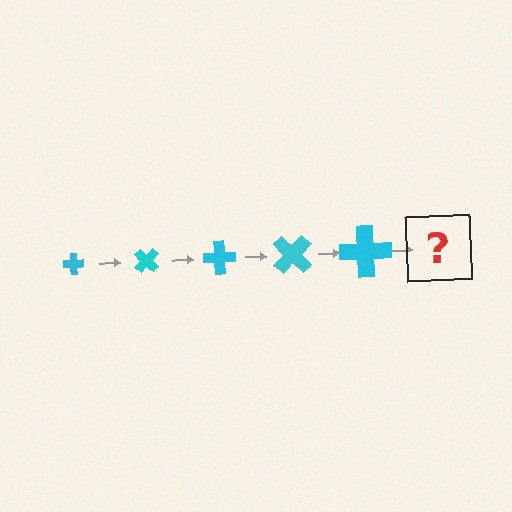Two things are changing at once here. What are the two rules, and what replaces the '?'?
The two rules are that the cross grows larger each step and it rotates 45 degrees each step. The '?' should be a cross, larger than the previous one and rotated 225 degrees from the start.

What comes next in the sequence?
The next element should be a cross, larger than the previous one and rotated 225 degrees from the start.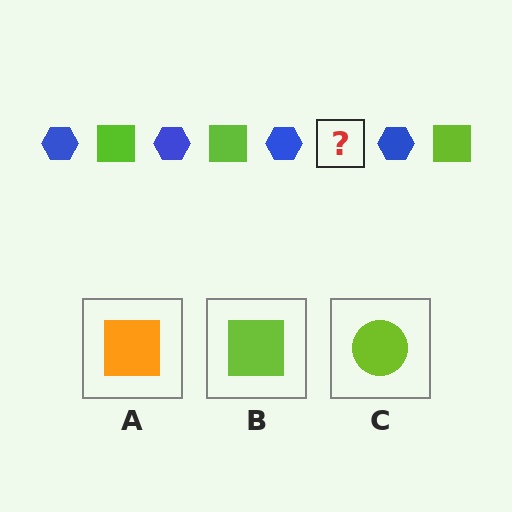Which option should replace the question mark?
Option B.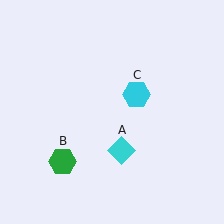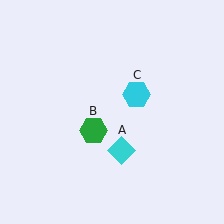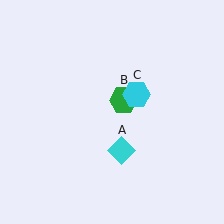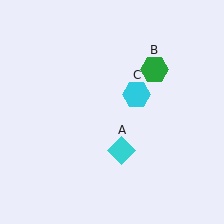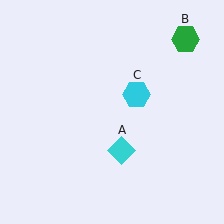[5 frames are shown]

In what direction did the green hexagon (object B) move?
The green hexagon (object B) moved up and to the right.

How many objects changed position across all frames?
1 object changed position: green hexagon (object B).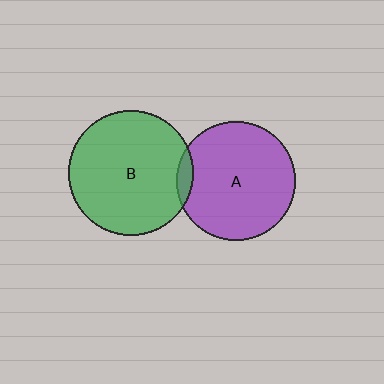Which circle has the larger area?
Circle B (green).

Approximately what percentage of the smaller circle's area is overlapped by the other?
Approximately 5%.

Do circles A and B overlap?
Yes.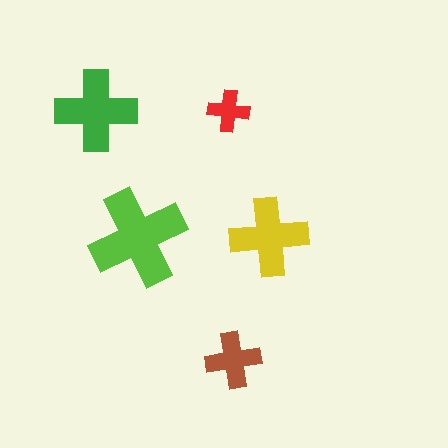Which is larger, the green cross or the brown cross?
The green one.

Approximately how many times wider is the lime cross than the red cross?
About 2.5 times wider.